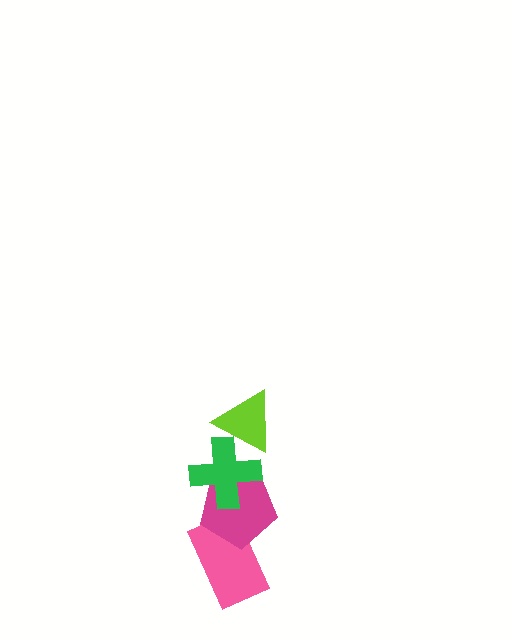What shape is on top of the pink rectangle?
The magenta pentagon is on top of the pink rectangle.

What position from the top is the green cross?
The green cross is 2nd from the top.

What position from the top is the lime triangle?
The lime triangle is 1st from the top.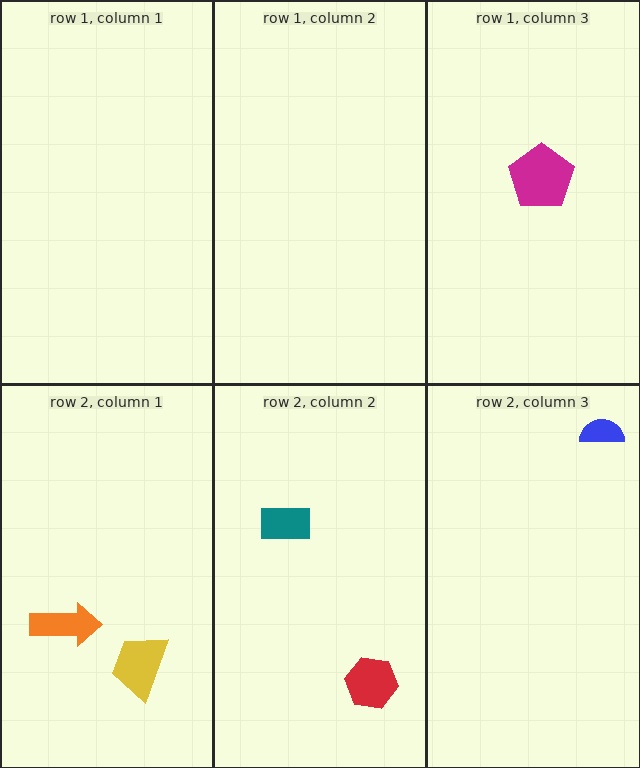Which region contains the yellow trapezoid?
The row 2, column 1 region.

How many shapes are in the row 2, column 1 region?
2.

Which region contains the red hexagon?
The row 2, column 2 region.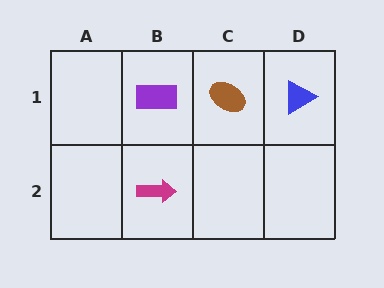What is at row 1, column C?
A brown ellipse.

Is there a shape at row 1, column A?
No, that cell is empty.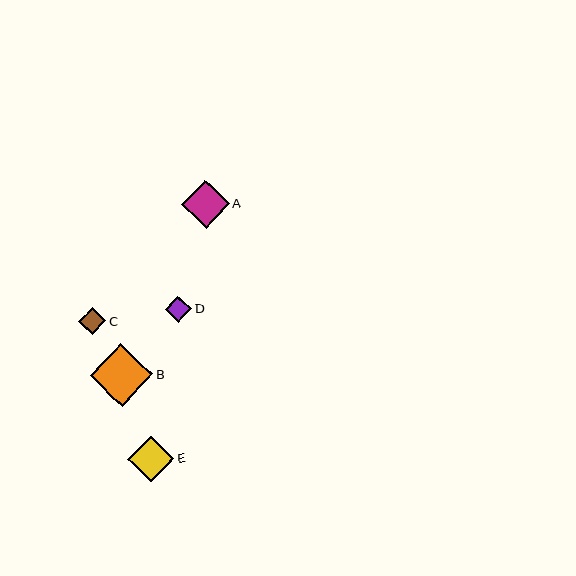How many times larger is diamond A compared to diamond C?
Diamond A is approximately 1.8 times the size of diamond C.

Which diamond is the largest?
Diamond B is the largest with a size of approximately 63 pixels.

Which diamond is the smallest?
Diamond D is the smallest with a size of approximately 26 pixels.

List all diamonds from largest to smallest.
From largest to smallest: B, A, E, C, D.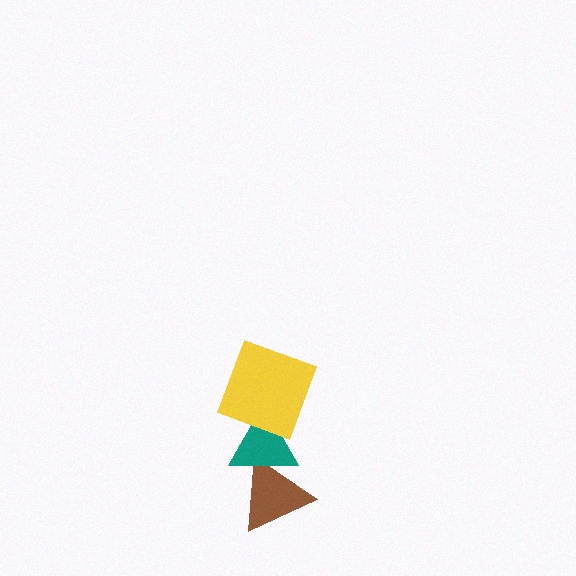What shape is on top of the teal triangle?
The yellow square is on top of the teal triangle.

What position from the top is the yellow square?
The yellow square is 1st from the top.